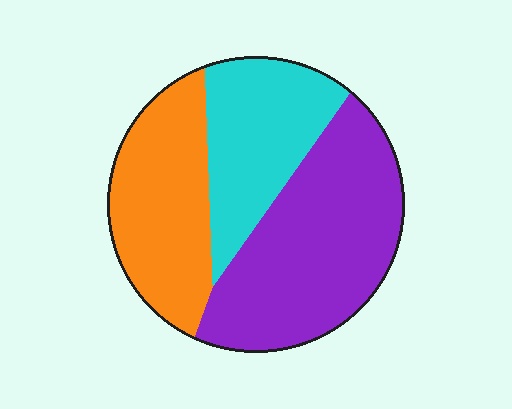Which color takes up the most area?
Purple, at roughly 45%.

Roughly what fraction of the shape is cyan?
Cyan covers around 25% of the shape.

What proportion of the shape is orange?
Orange covers around 30% of the shape.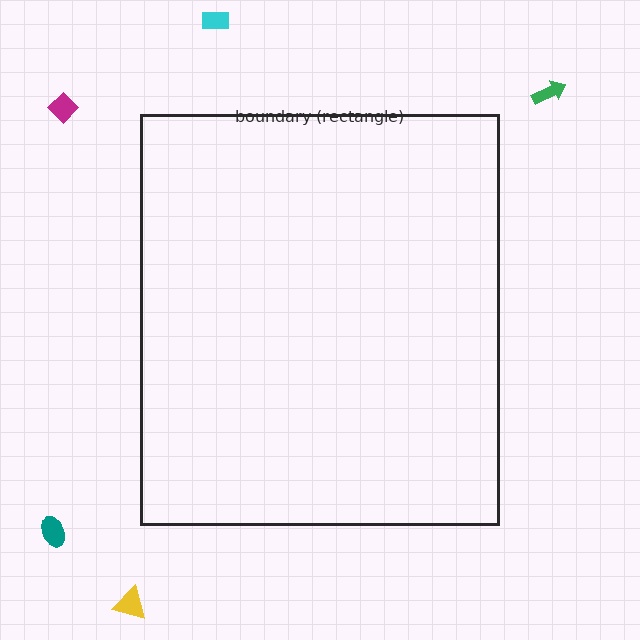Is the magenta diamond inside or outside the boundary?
Outside.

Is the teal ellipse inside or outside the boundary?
Outside.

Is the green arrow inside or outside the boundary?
Outside.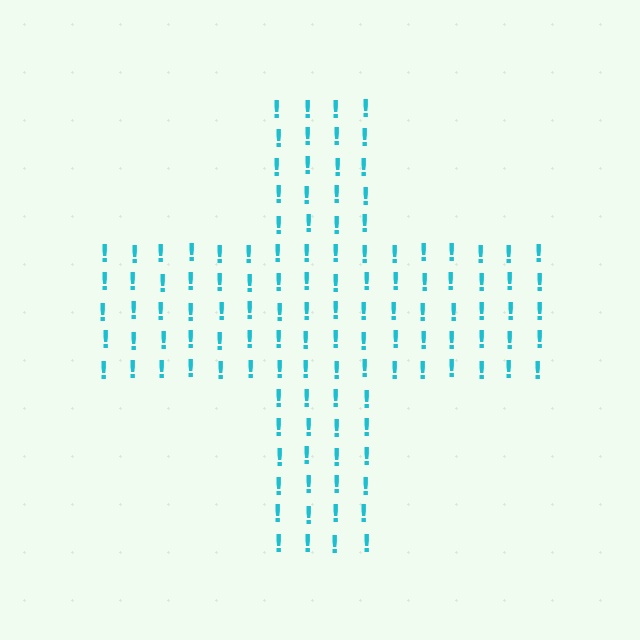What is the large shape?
The large shape is a cross.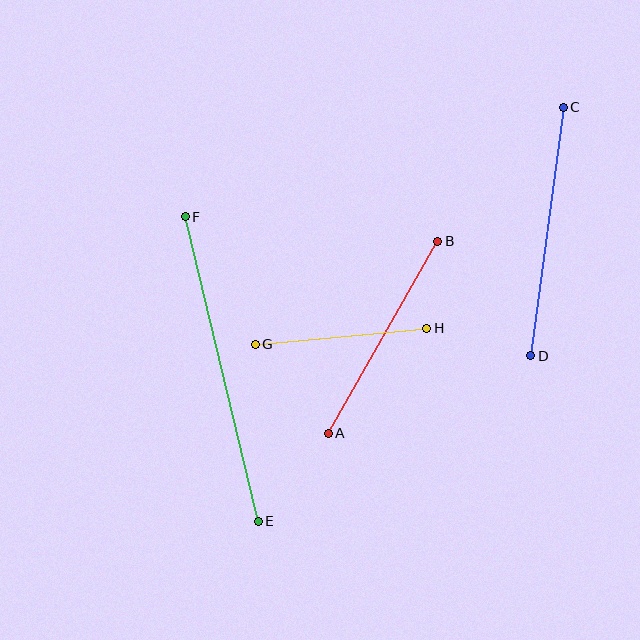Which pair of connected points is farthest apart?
Points E and F are farthest apart.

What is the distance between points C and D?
The distance is approximately 251 pixels.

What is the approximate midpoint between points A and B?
The midpoint is at approximately (383, 337) pixels.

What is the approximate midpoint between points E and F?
The midpoint is at approximately (222, 369) pixels.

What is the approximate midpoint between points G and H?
The midpoint is at approximately (341, 336) pixels.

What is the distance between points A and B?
The distance is approximately 221 pixels.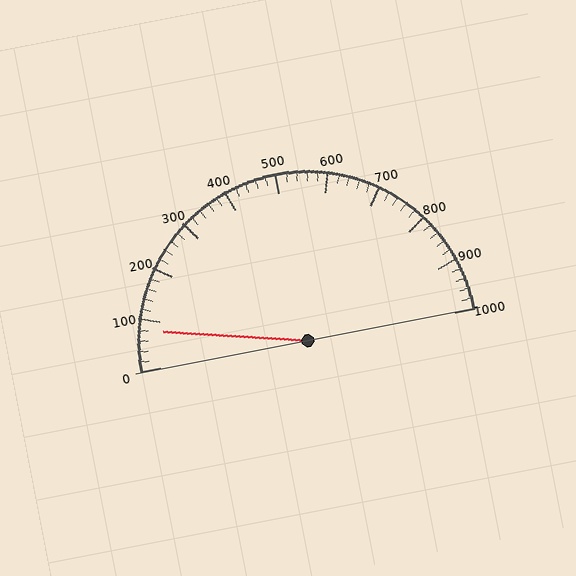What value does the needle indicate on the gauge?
The needle indicates approximately 80.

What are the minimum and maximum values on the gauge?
The gauge ranges from 0 to 1000.